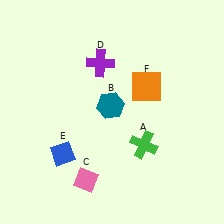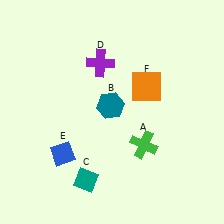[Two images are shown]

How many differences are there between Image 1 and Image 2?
There is 1 difference between the two images.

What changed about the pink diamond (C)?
In Image 1, C is pink. In Image 2, it changed to teal.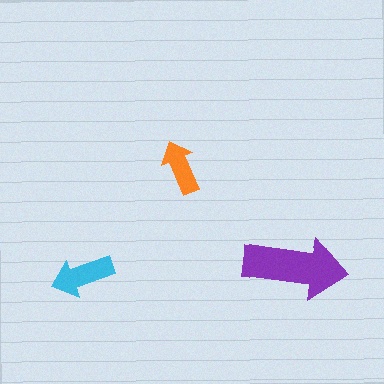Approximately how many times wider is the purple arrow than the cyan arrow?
About 1.5 times wider.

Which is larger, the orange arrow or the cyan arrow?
The cyan one.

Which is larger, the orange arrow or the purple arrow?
The purple one.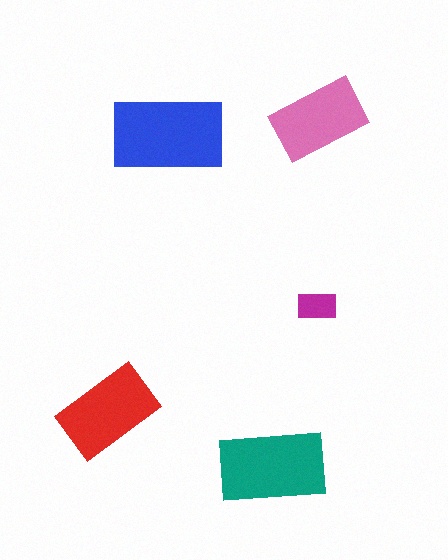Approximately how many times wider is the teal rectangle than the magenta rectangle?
About 2.5 times wider.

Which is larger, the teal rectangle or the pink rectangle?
The teal one.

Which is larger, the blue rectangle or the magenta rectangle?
The blue one.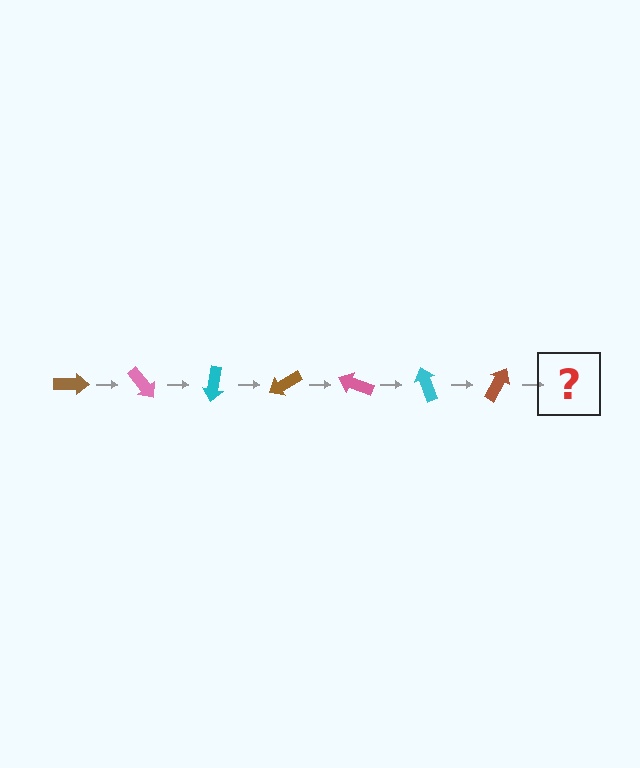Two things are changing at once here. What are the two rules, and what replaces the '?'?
The two rules are that it rotates 50 degrees each step and the color cycles through brown, pink, and cyan. The '?' should be a pink arrow, rotated 350 degrees from the start.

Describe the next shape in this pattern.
It should be a pink arrow, rotated 350 degrees from the start.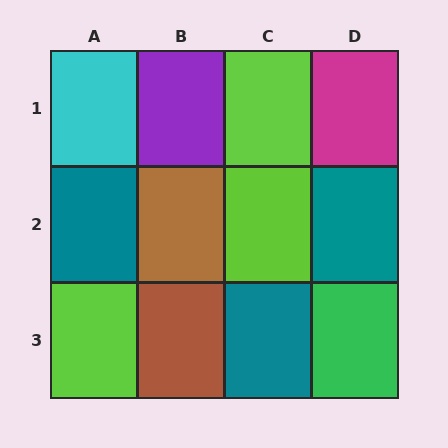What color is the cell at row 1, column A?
Cyan.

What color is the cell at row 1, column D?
Magenta.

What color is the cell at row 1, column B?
Purple.